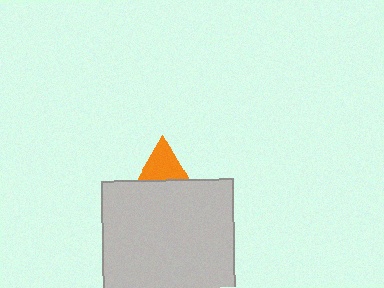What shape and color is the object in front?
The object in front is a light gray square.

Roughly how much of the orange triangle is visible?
A small part of it is visible (roughly 35%).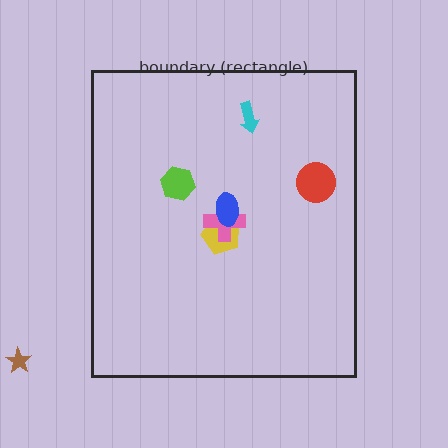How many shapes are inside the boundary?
6 inside, 1 outside.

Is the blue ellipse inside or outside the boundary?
Inside.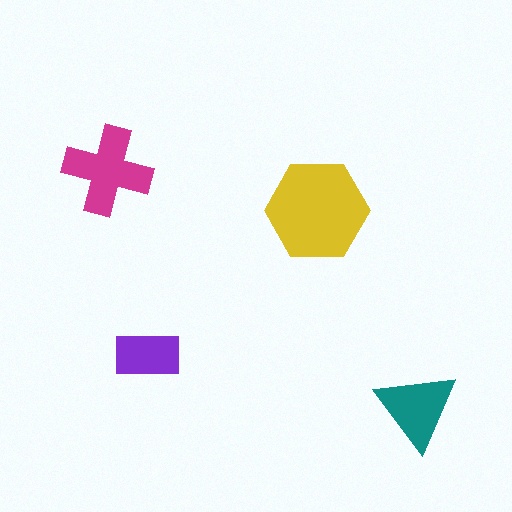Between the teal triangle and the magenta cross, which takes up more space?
The magenta cross.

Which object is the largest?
The yellow hexagon.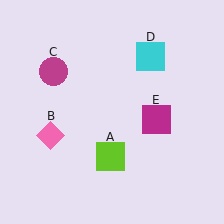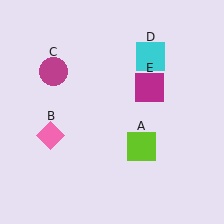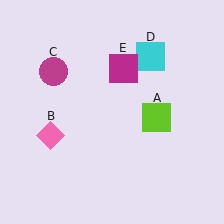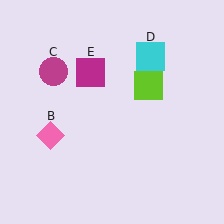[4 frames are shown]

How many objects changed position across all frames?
2 objects changed position: lime square (object A), magenta square (object E).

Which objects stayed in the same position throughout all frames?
Pink diamond (object B) and magenta circle (object C) and cyan square (object D) remained stationary.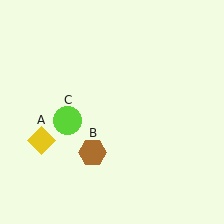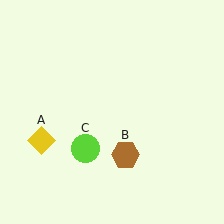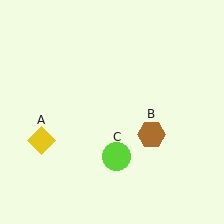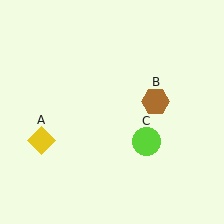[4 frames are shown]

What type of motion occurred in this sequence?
The brown hexagon (object B), lime circle (object C) rotated counterclockwise around the center of the scene.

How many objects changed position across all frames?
2 objects changed position: brown hexagon (object B), lime circle (object C).